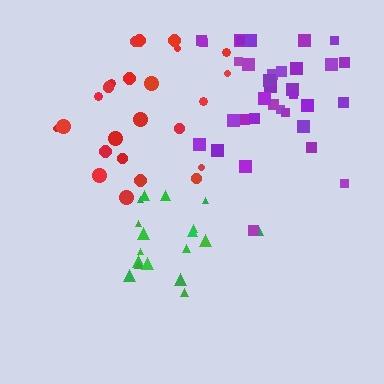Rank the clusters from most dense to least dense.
purple, green, red.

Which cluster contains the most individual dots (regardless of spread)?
Purple (35).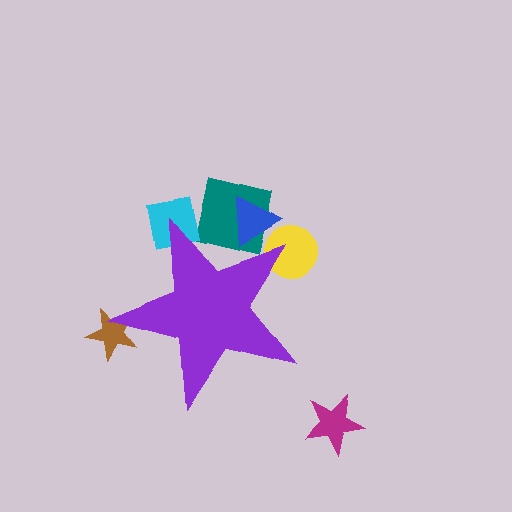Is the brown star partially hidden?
Yes, the brown star is partially hidden behind the purple star.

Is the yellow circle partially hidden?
Yes, the yellow circle is partially hidden behind the purple star.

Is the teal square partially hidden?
Yes, the teal square is partially hidden behind the purple star.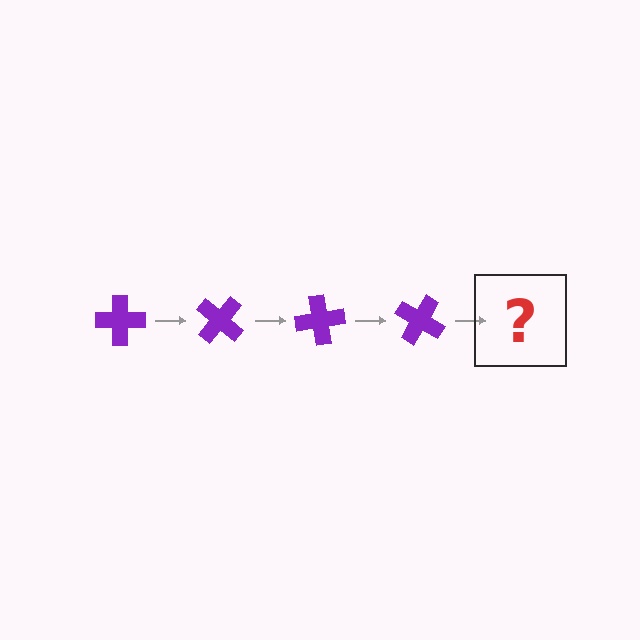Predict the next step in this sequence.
The next step is a purple cross rotated 160 degrees.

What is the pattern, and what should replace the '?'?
The pattern is that the cross rotates 40 degrees each step. The '?' should be a purple cross rotated 160 degrees.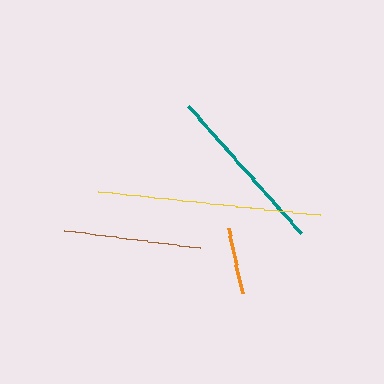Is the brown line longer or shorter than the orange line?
The brown line is longer than the orange line.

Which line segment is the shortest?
The orange line is the shortest at approximately 66 pixels.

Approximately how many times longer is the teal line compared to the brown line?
The teal line is approximately 1.2 times the length of the brown line.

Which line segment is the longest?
The yellow line is the longest at approximately 224 pixels.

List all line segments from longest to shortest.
From longest to shortest: yellow, teal, brown, orange.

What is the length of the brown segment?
The brown segment is approximately 137 pixels long.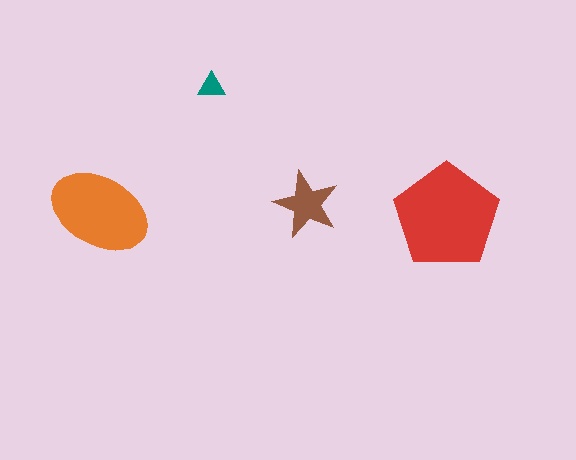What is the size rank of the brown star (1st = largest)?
3rd.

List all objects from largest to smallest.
The red pentagon, the orange ellipse, the brown star, the teal triangle.